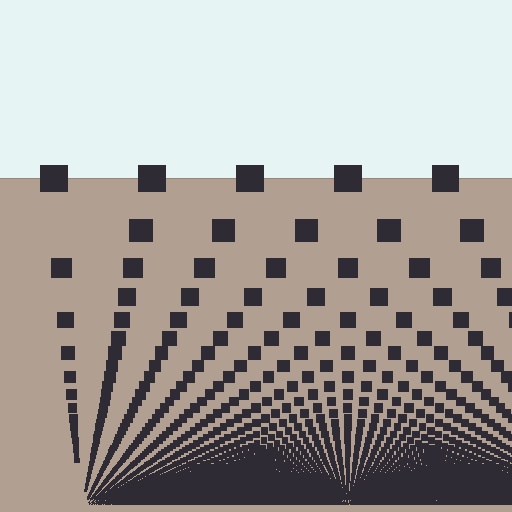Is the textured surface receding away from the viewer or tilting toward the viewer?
The surface appears to tilt toward the viewer. Texture elements get larger and sparser toward the top.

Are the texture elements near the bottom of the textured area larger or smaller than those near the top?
Smaller. The gradient is inverted — elements near the bottom are smaller and denser.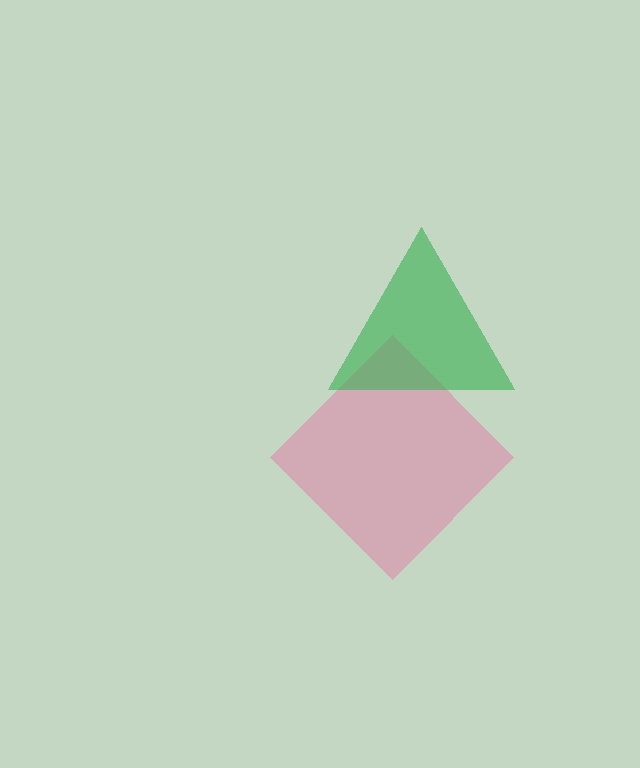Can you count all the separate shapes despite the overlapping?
Yes, there are 2 separate shapes.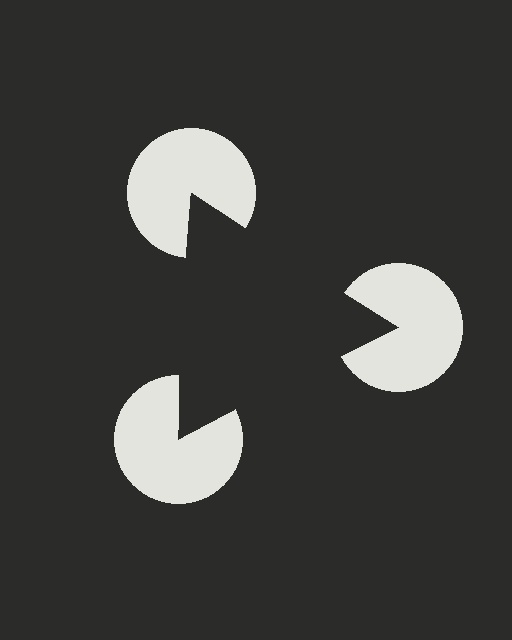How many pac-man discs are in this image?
There are 3 — one at each vertex of the illusory triangle.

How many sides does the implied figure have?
3 sides.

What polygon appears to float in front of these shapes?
An illusory triangle — its edges are inferred from the aligned wedge cuts in the pac-man discs, not physically drawn.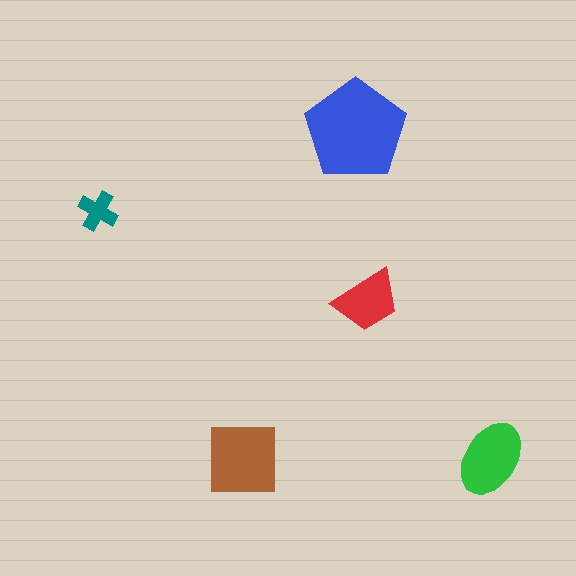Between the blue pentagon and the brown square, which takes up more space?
The blue pentagon.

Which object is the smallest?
The teal cross.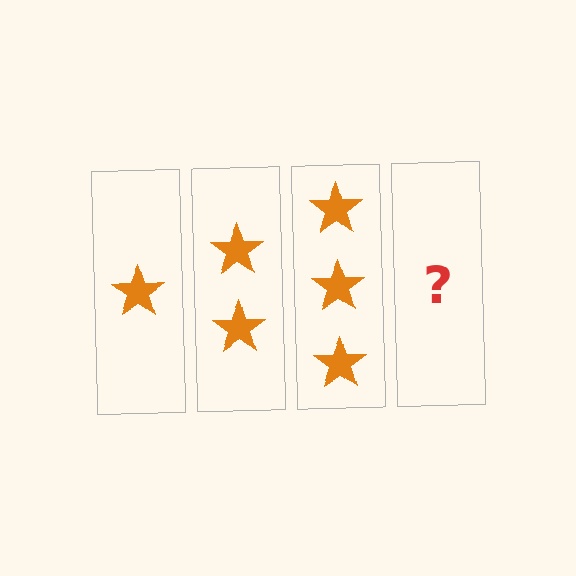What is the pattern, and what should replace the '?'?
The pattern is that each step adds one more star. The '?' should be 4 stars.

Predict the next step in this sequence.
The next step is 4 stars.